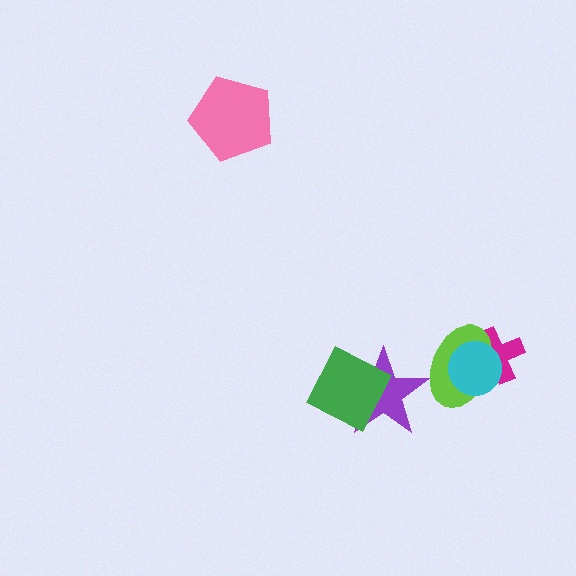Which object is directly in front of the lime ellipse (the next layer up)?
The purple star is directly in front of the lime ellipse.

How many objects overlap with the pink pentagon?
0 objects overlap with the pink pentagon.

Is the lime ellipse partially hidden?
Yes, it is partially covered by another shape.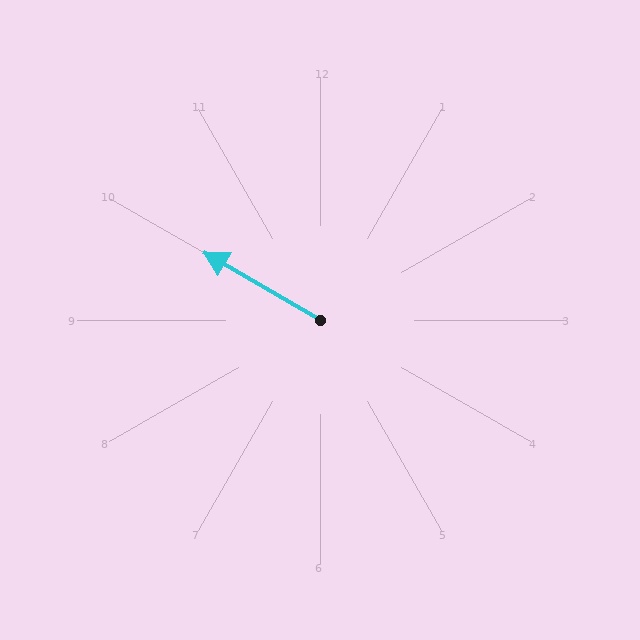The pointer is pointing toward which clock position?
Roughly 10 o'clock.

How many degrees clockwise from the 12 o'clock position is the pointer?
Approximately 300 degrees.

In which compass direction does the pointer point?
Northwest.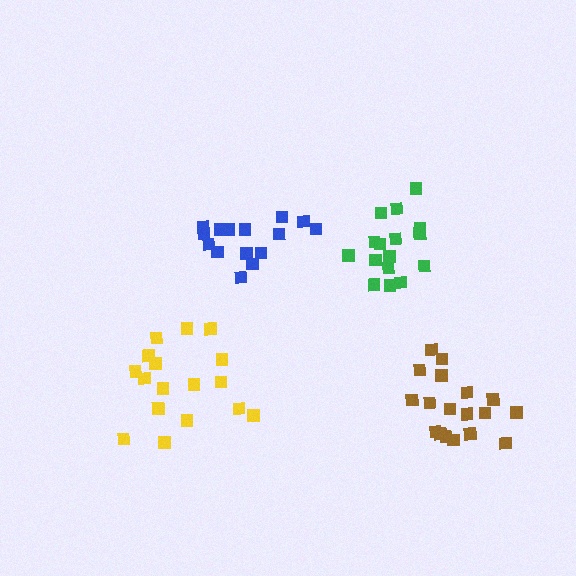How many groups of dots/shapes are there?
There are 4 groups.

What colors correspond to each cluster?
The clusters are colored: green, yellow, brown, blue.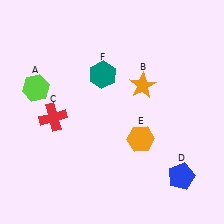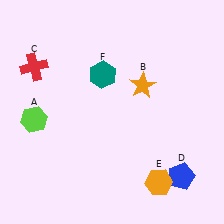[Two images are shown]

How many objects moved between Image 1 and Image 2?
3 objects moved between the two images.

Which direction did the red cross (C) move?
The red cross (C) moved up.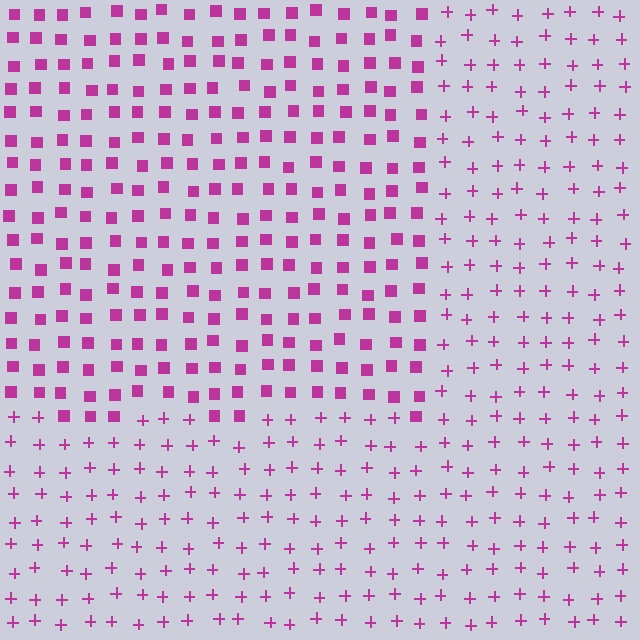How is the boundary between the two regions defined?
The boundary is defined by a change in element shape: squares inside vs. plus signs outside. All elements share the same color and spacing.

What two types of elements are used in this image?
The image uses squares inside the rectangle region and plus signs outside it.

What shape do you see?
I see a rectangle.